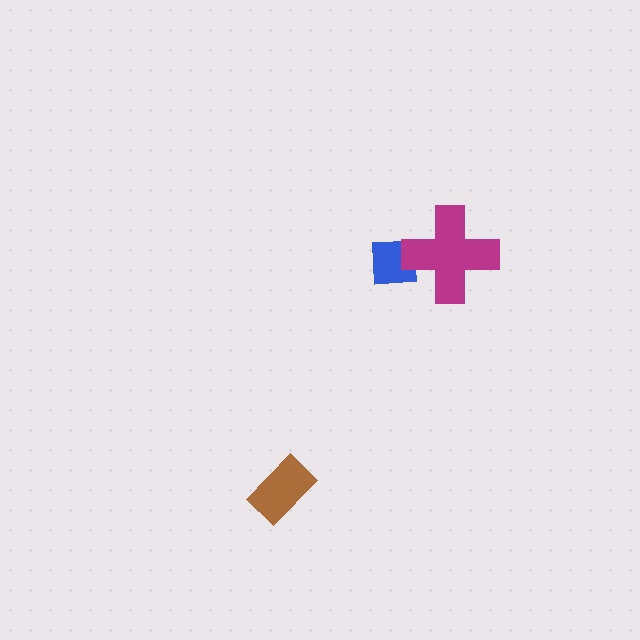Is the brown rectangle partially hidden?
No, no other shape covers it.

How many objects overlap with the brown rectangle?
0 objects overlap with the brown rectangle.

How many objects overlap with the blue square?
1 object overlaps with the blue square.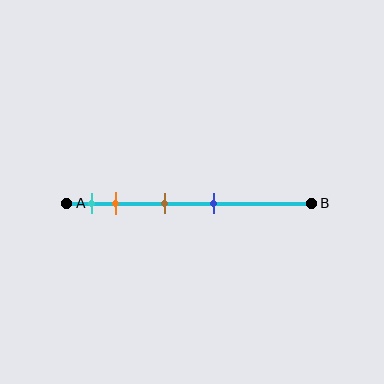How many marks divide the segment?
There are 4 marks dividing the segment.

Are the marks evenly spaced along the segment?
No, the marks are not evenly spaced.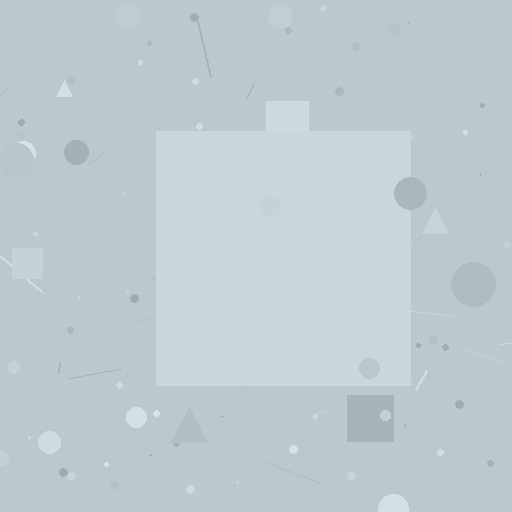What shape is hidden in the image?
A square is hidden in the image.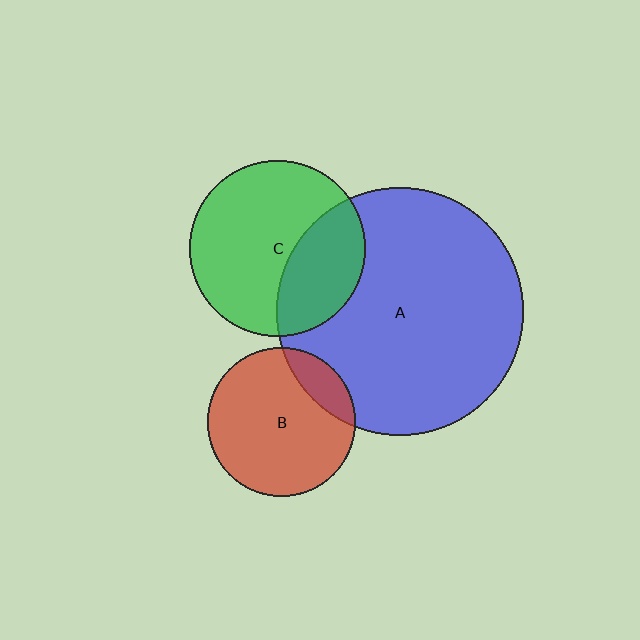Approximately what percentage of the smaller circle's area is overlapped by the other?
Approximately 15%.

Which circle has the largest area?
Circle A (blue).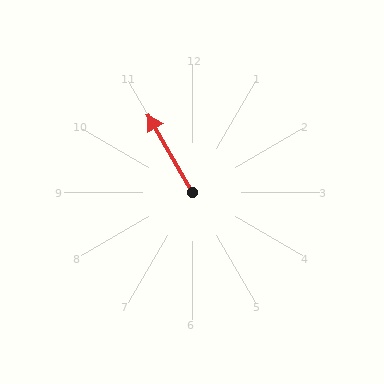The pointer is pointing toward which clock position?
Roughly 11 o'clock.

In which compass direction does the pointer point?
Northwest.